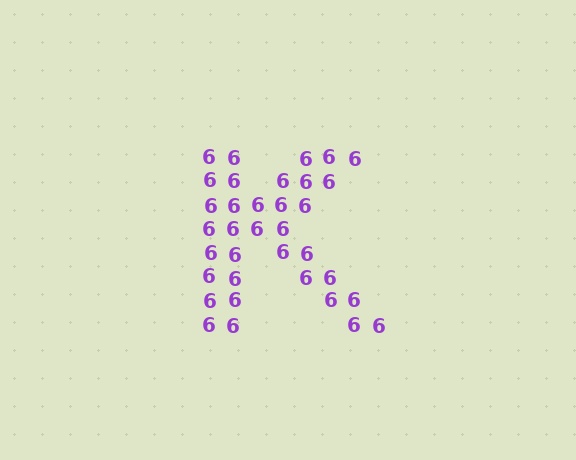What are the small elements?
The small elements are digit 6's.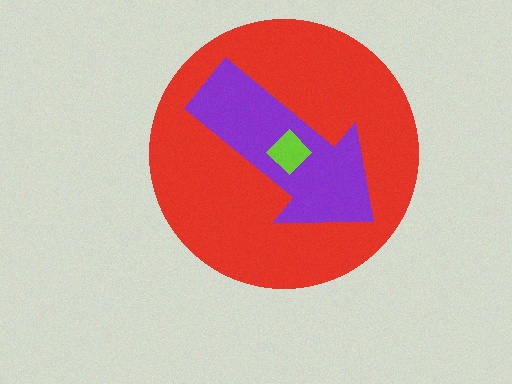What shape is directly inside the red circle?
The purple arrow.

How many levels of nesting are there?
3.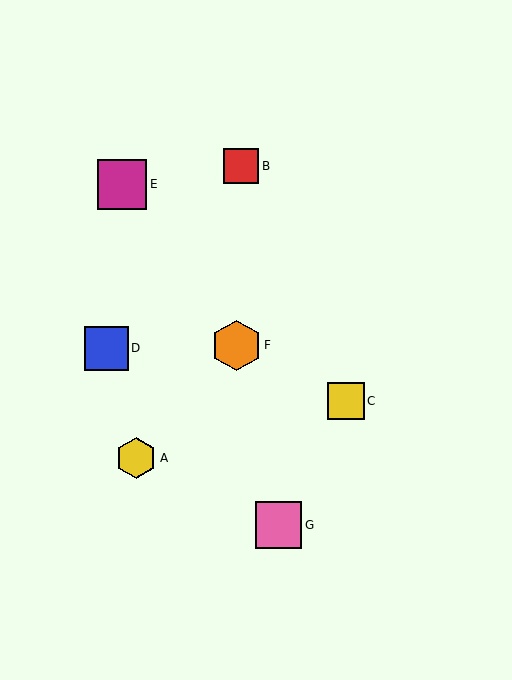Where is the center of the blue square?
The center of the blue square is at (106, 348).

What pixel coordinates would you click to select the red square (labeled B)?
Click at (241, 166) to select the red square B.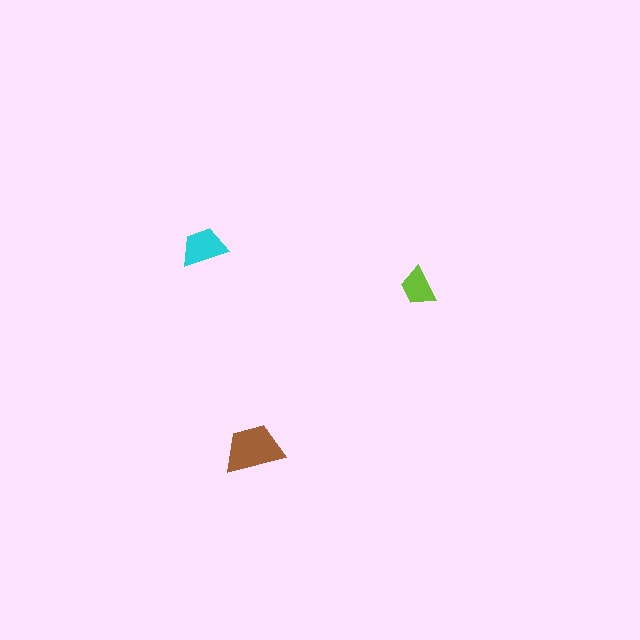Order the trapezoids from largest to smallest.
the brown one, the cyan one, the lime one.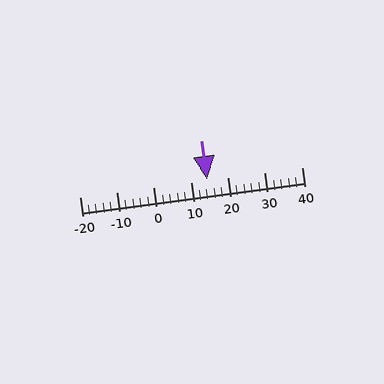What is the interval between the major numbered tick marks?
The major tick marks are spaced 10 units apart.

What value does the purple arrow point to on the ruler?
The purple arrow points to approximately 14.